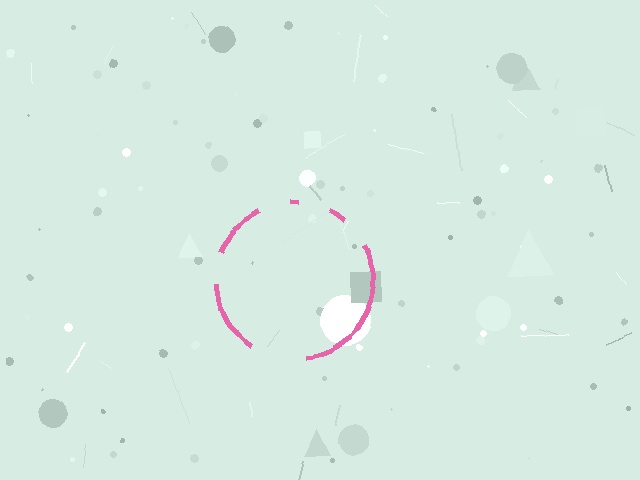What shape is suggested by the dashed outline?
The dashed outline suggests a circle.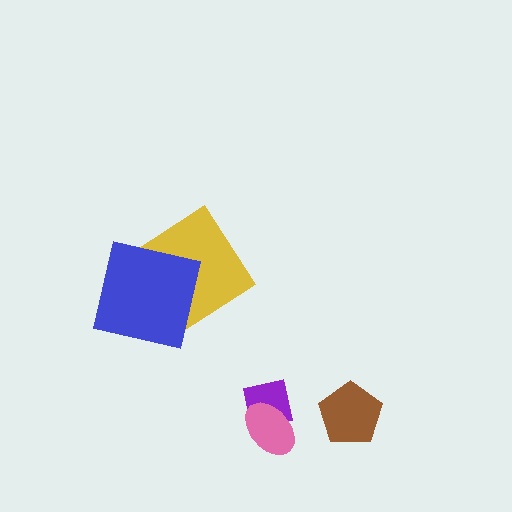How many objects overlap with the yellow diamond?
1 object overlaps with the yellow diamond.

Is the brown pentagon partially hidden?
No, no other shape covers it.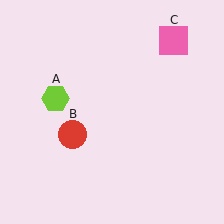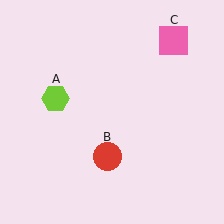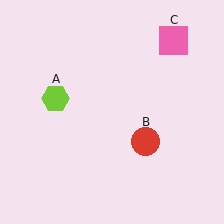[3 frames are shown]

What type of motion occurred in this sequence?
The red circle (object B) rotated counterclockwise around the center of the scene.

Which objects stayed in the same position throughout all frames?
Lime hexagon (object A) and pink square (object C) remained stationary.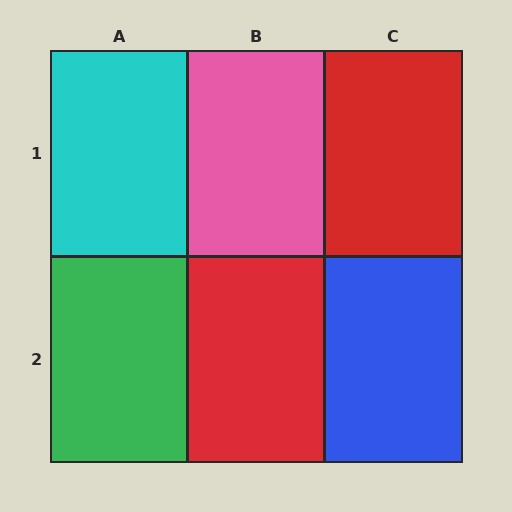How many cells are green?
1 cell is green.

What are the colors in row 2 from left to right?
Green, red, blue.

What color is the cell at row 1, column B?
Pink.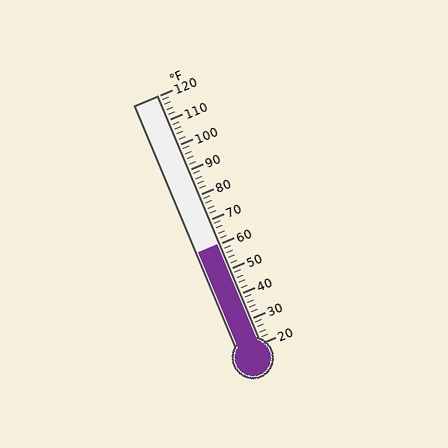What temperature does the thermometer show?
The thermometer shows approximately 60°F.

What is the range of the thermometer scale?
The thermometer scale ranges from 20°F to 120°F.